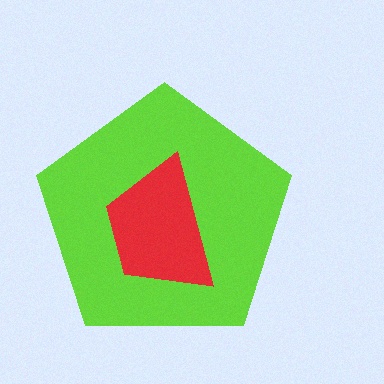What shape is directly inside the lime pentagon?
The red trapezoid.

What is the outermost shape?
The lime pentagon.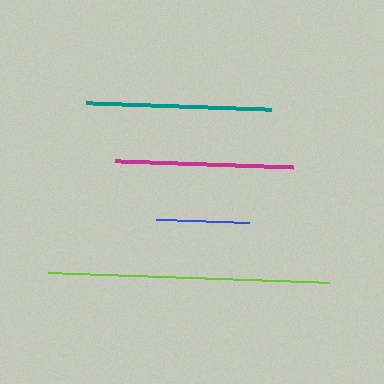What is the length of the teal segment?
The teal segment is approximately 186 pixels long.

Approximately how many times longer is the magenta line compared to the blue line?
The magenta line is approximately 1.9 times the length of the blue line.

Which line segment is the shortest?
The blue line is the shortest at approximately 93 pixels.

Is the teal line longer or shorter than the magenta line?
The teal line is longer than the magenta line.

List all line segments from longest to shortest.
From longest to shortest: lime, teal, magenta, blue.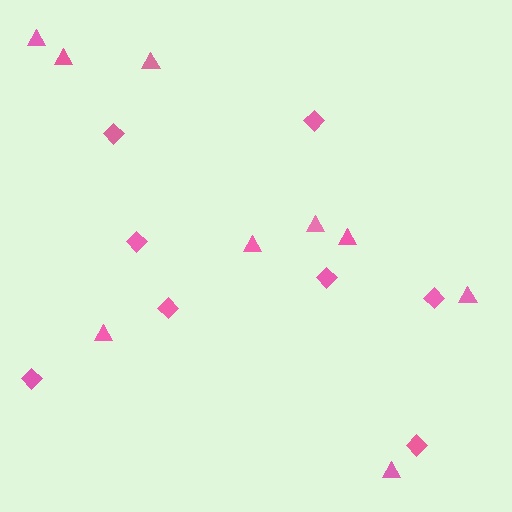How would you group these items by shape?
There are 2 groups: one group of triangles (9) and one group of diamonds (8).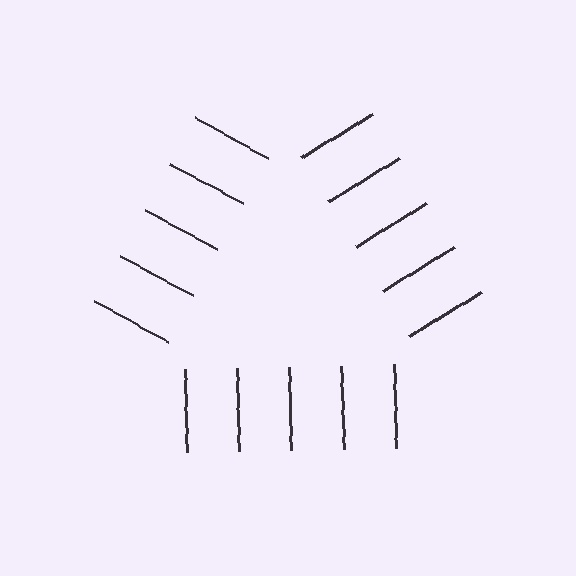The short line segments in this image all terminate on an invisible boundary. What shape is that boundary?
An illusory triangle — the line segments terminate on its edges but no continuous stroke is drawn.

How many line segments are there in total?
15 — 5 along each of the 3 edges.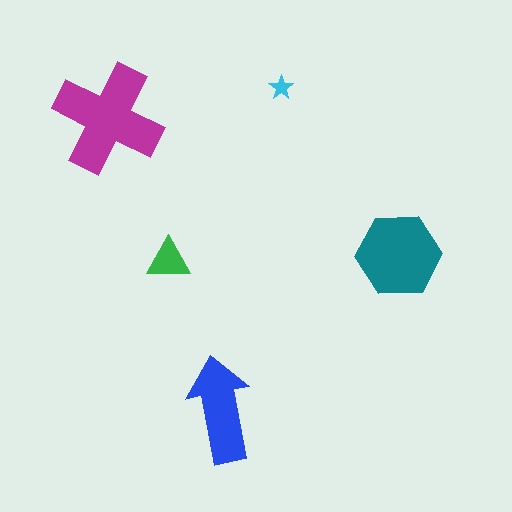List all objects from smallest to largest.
The cyan star, the green triangle, the blue arrow, the teal hexagon, the magenta cross.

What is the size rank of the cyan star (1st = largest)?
5th.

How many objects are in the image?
There are 5 objects in the image.